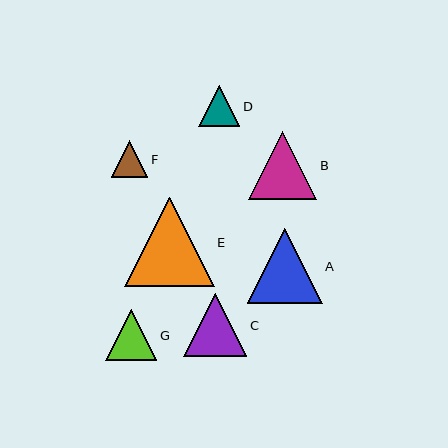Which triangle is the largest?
Triangle E is the largest with a size of approximately 89 pixels.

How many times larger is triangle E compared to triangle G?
Triangle E is approximately 1.7 times the size of triangle G.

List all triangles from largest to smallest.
From largest to smallest: E, A, B, C, G, D, F.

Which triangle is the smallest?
Triangle F is the smallest with a size of approximately 37 pixels.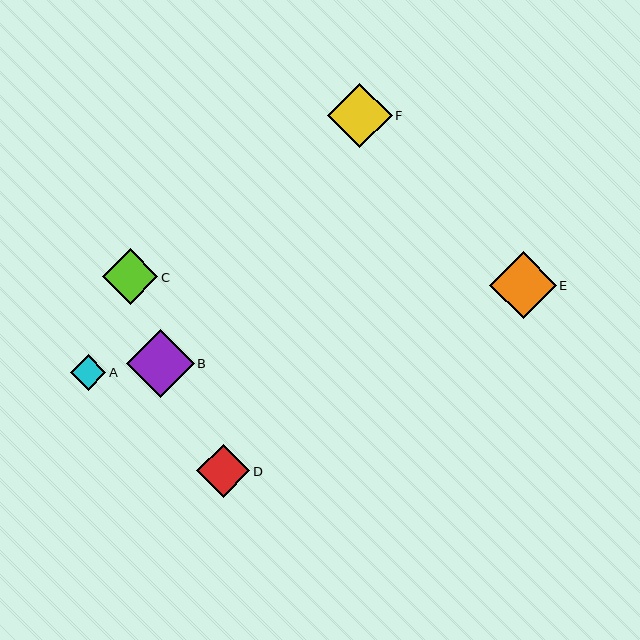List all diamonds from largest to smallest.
From largest to smallest: B, E, F, C, D, A.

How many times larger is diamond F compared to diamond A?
Diamond F is approximately 1.8 times the size of diamond A.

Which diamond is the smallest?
Diamond A is the smallest with a size of approximately 35 pixels.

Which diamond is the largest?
Diamond B is the largest with a size of approximately 68 pixels.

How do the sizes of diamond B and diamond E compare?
Diamond B and diamond E are approximately the same size.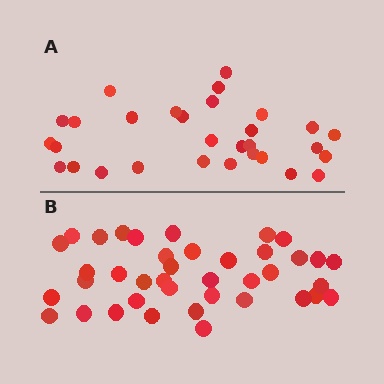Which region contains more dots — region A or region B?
Region B (the bottom region) has more dots.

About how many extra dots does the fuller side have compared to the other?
Region B has roughly 8 or so more dots than region A.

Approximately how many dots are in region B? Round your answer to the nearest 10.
About 40 dots. (The exact count is 39, which rounds to 40.)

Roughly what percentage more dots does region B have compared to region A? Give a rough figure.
About 30% more.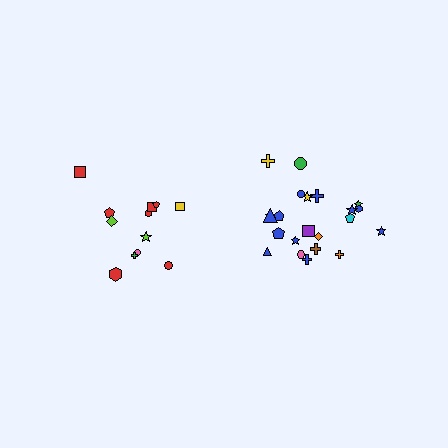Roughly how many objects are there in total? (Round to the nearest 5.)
Roughly 35 objects in total.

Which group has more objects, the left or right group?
The right group.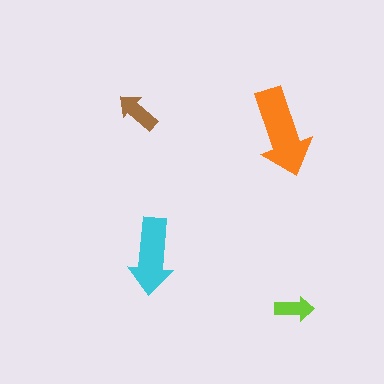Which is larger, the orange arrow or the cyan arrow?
The orange one.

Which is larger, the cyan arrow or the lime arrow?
The cyan one.